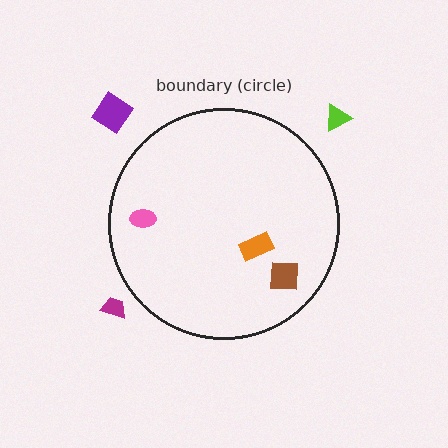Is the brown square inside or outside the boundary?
Inside.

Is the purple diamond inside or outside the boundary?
Outside.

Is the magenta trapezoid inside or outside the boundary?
Outside.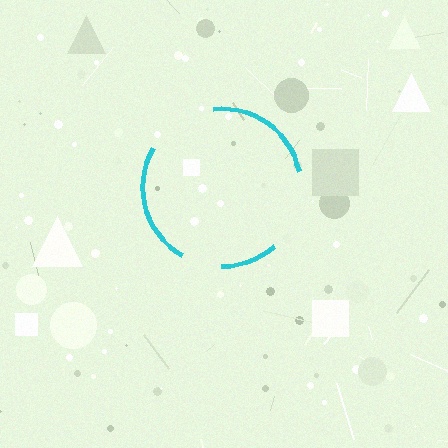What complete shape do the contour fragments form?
The contour fragments form a circle.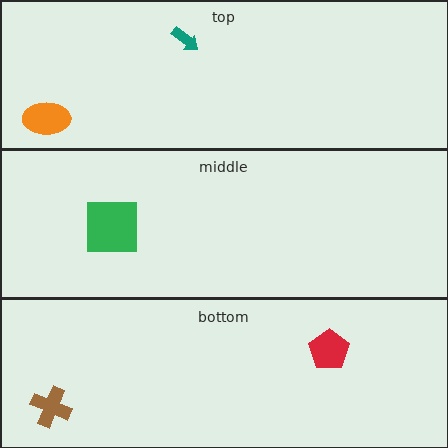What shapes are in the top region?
The teal arrow, the orange ellipse.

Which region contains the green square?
The middle region.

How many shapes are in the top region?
2.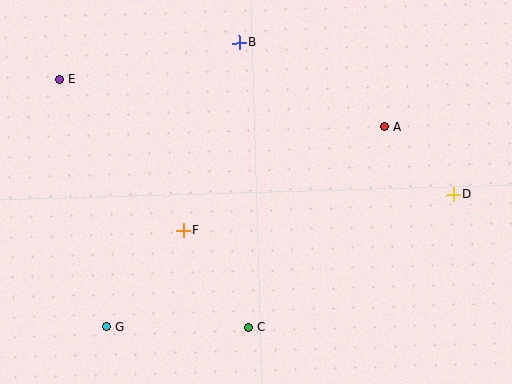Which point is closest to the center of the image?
Point F at (183, 230) is closest to the center.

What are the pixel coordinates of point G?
Point G is at (106, 327).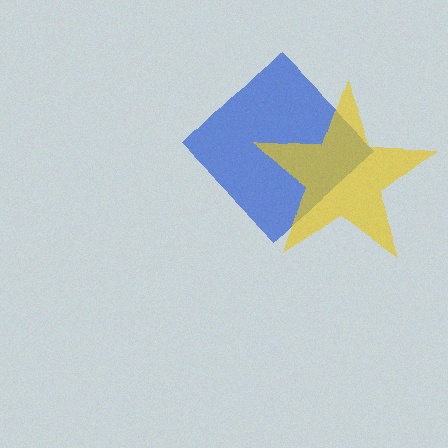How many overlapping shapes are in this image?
There are 2 overlapping shapes in the image.